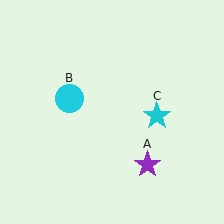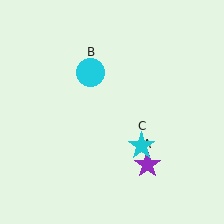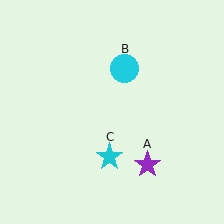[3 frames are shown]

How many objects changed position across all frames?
2 objects changed position: cyan circle (object B), cyan star (object C).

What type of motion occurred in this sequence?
The cyan circle (object B), cyan star (object C) rotated clockwise around the center of the scene.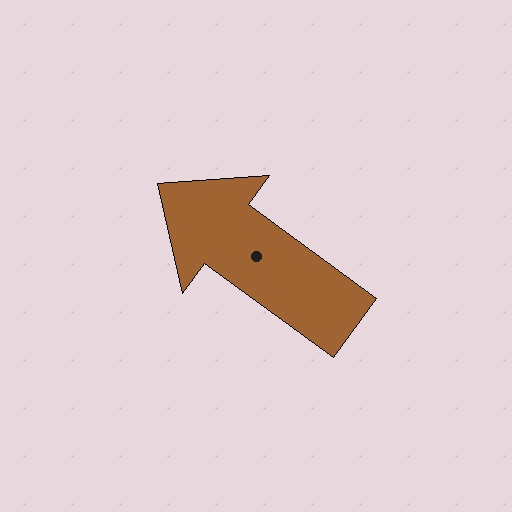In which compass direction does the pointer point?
Northwest.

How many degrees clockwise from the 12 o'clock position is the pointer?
Approximately 306 degrees.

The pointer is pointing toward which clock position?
Roughly 10 o'clock.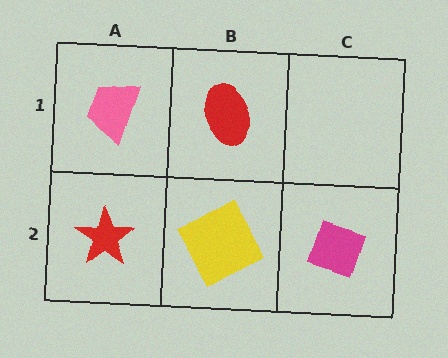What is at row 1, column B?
A red ellipse.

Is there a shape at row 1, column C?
No, that cell is empty.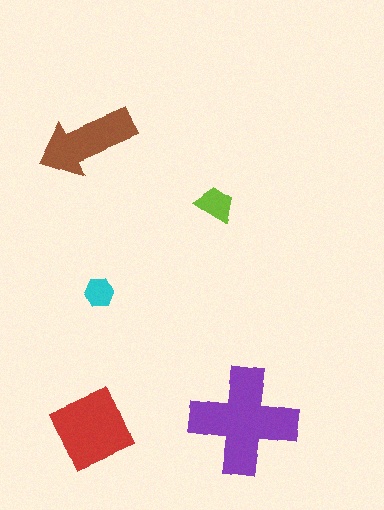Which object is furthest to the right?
The purple cross is rightmost.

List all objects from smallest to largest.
The cyan hexagon, the lime trapezoid, the brown arrow, the red square, the purple cross.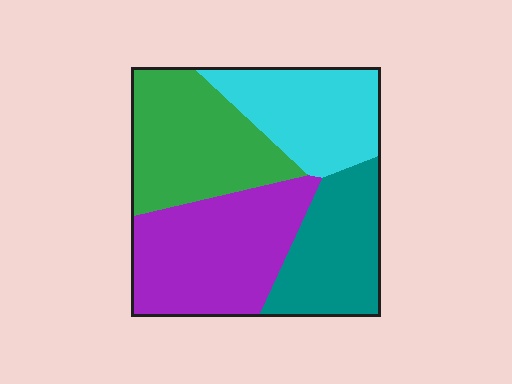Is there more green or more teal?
Green.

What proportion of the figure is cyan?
Cyan covers roughly 20% of the figure.